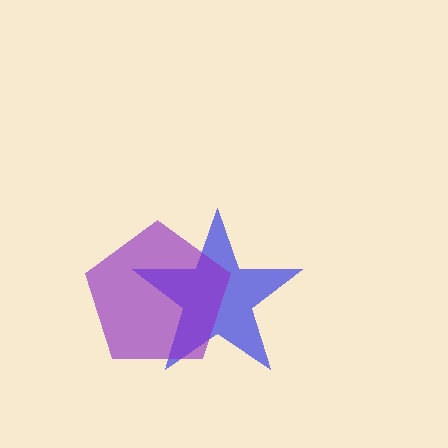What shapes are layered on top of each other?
The layered shapes are: a blue star, a purple pentagon.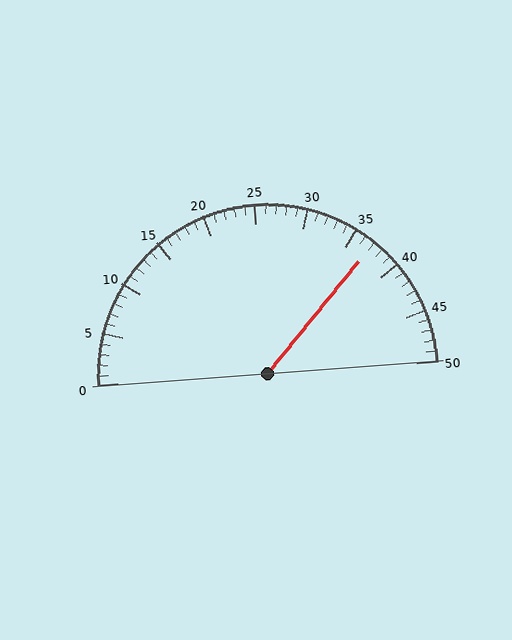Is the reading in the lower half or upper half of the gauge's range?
The reading is in the upper half of the range (0 to 50).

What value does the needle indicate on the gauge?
The needle indicates approximately 37.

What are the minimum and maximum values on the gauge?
The gauge ranges from 0 to 50.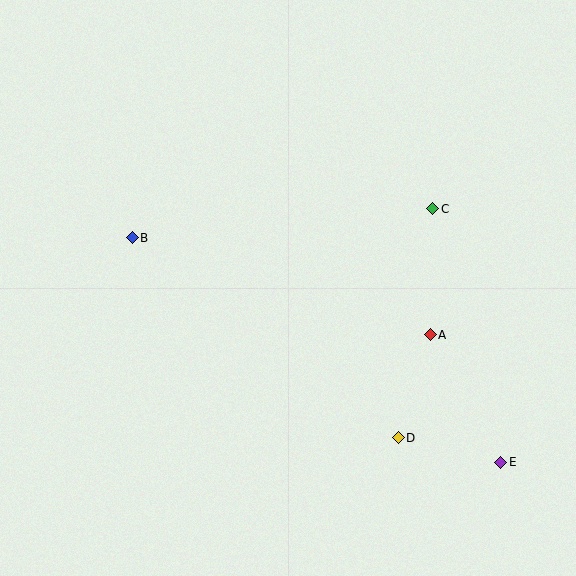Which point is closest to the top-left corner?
Point B is closest to the top-left corner.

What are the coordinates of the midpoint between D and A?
The midpoint between D and A is at (414, 386).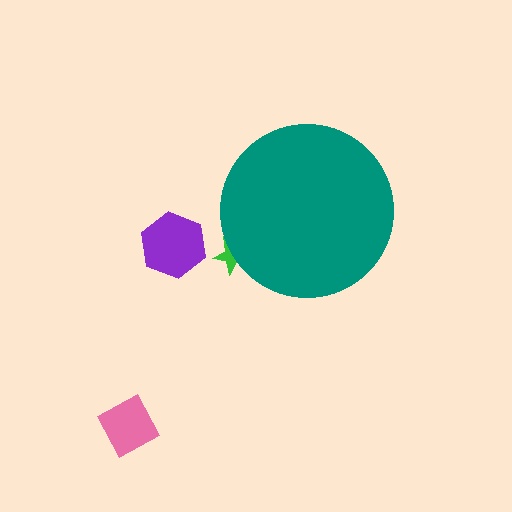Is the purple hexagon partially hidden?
No, the purple hexagon is fully visible.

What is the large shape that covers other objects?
A teal circle.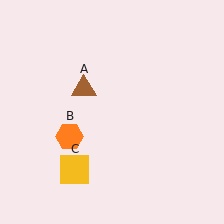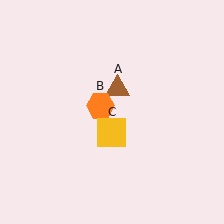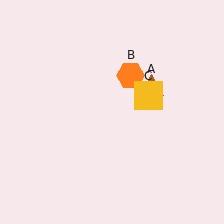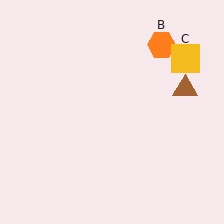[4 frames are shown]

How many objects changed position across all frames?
3 objects changed position: brown triangle (object A), orange hexagon (object B), yellow square (object C).